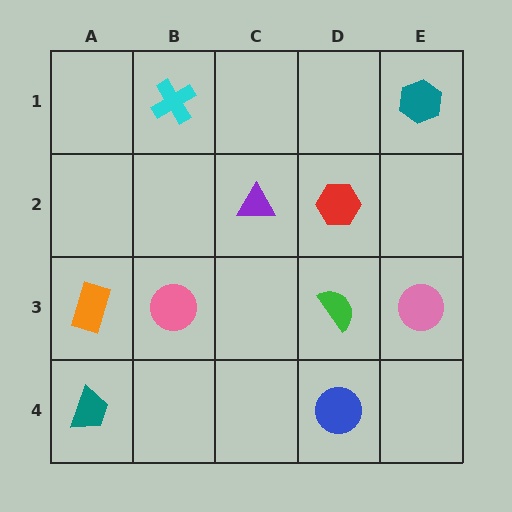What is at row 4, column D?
A blue circle.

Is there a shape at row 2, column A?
No, that cell is empty.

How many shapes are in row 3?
4 shapes.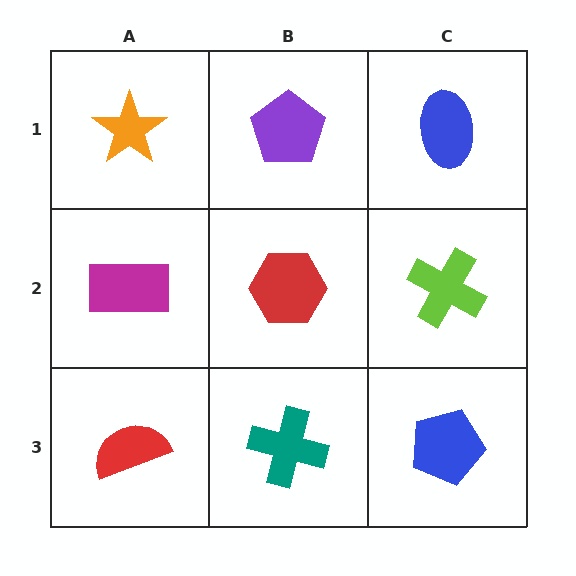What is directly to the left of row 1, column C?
A purple pentagon.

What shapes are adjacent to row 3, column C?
A lime cross (row 2, column C), a teal cross (row 3, column B).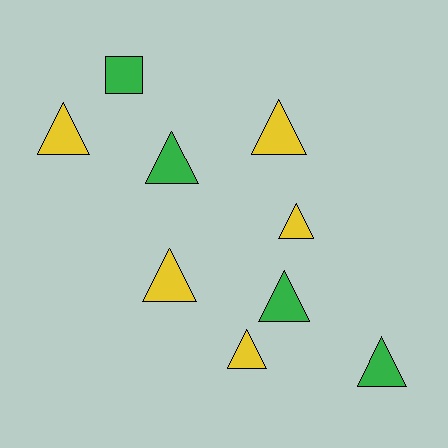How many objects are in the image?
There are 9 objects.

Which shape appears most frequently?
Triangle, with 8 objects.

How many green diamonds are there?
There are no green diamonds.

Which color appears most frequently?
Yellow, with 5 objects.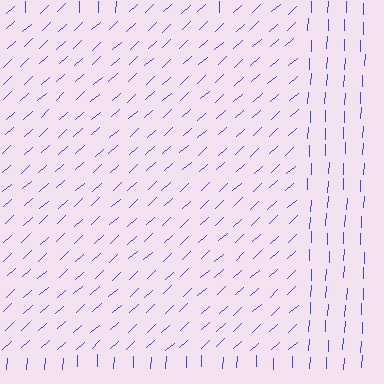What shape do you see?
I see a rectangle.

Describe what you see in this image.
The image is filled with small blue line segments. A rectangle region in the image has lines oriented differently from the surrounding lines, creating a visible texture boundary.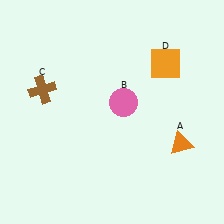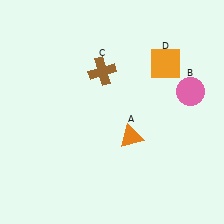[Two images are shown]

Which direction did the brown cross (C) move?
The brown cross (C) moved right.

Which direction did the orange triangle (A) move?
The orange triangle (A) moved left.